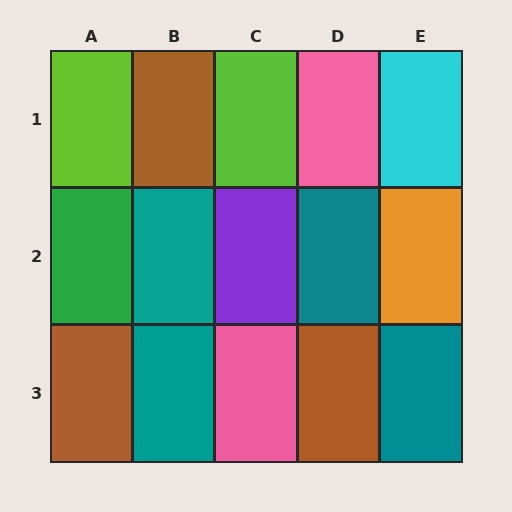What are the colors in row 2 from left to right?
Green, teal, purple, teal, orange.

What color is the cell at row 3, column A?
Brown.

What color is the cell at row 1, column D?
Pink.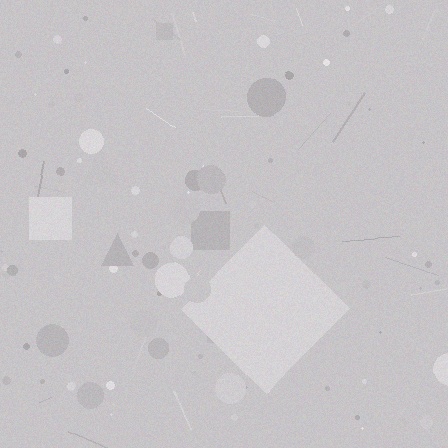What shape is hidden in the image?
A diamond is hidden in the image.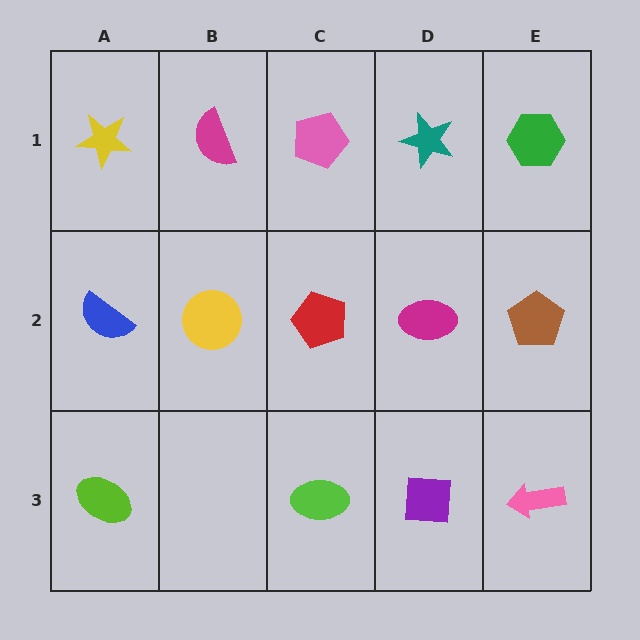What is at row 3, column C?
A lime ellipse.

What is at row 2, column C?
A red pentagon.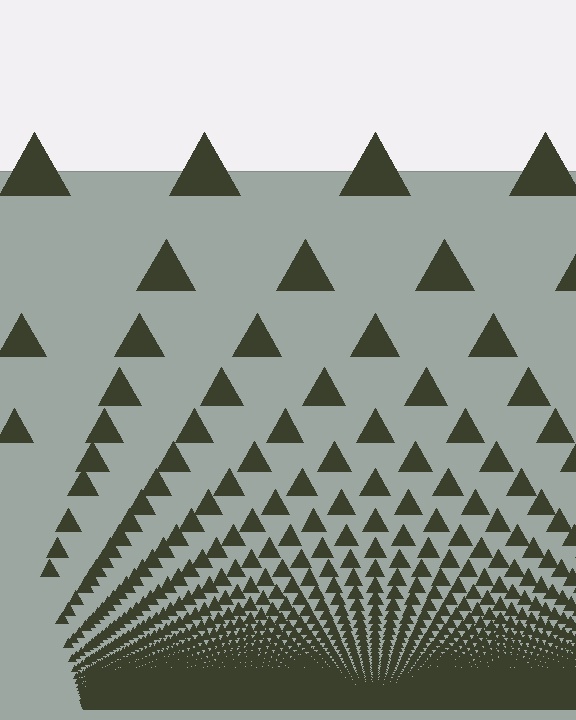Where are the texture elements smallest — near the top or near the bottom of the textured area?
Near the bottom.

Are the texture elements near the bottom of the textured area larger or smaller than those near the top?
Smaller. The gradient is inverted — elements near the bottom are smaller and denser.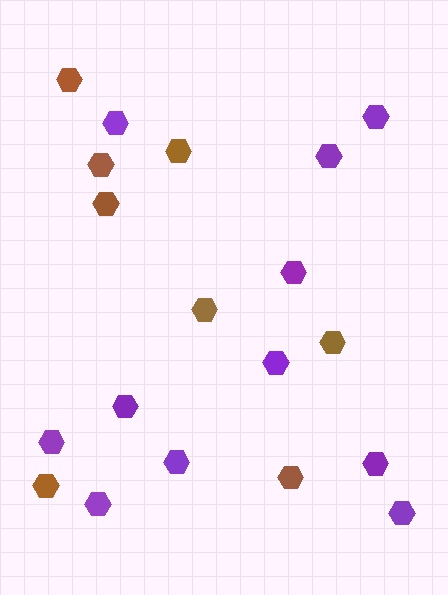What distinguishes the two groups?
There are 2 groups: one group of brown hexagons (8) and one group of purple hexagons (11).